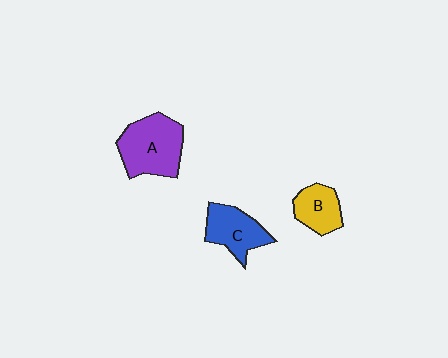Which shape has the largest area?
Shape A (purple).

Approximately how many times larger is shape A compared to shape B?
Approximately 1.8 times.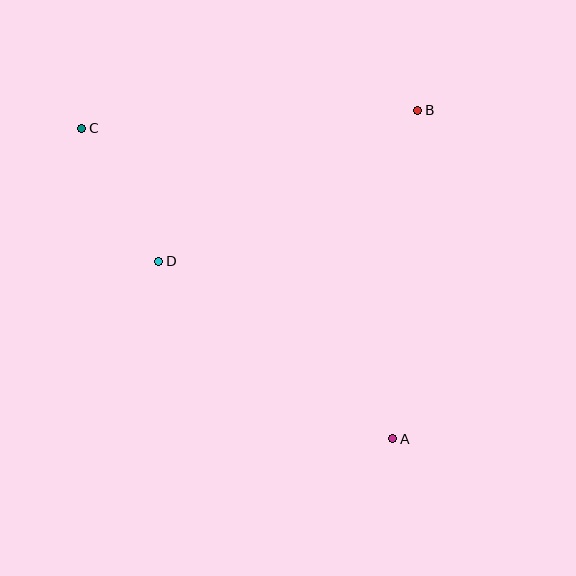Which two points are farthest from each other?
Points A and C are farthest from each other.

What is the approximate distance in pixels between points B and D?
The distance between B and D is approximately 300 pixels.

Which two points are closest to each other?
Points C and D are closest to each other.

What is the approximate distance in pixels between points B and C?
The distance between B and C is approximately 337 pixels.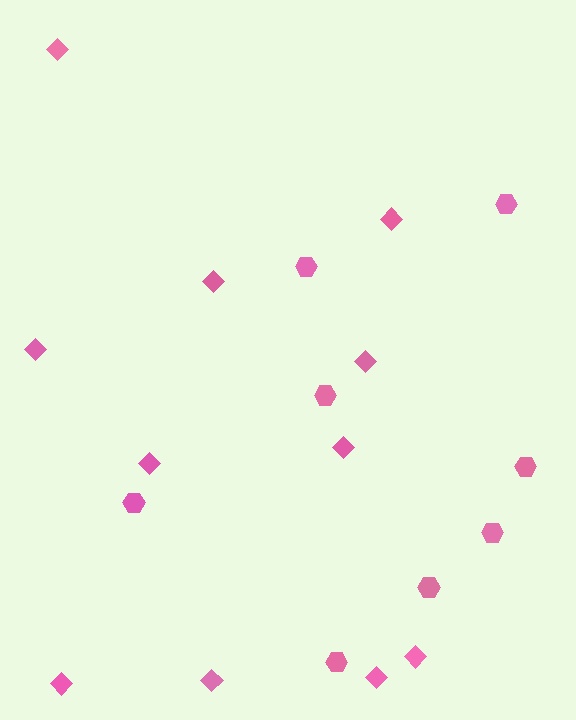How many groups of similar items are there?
There are 2 groups: one group of diamonds (11) and one group of hexagons (8).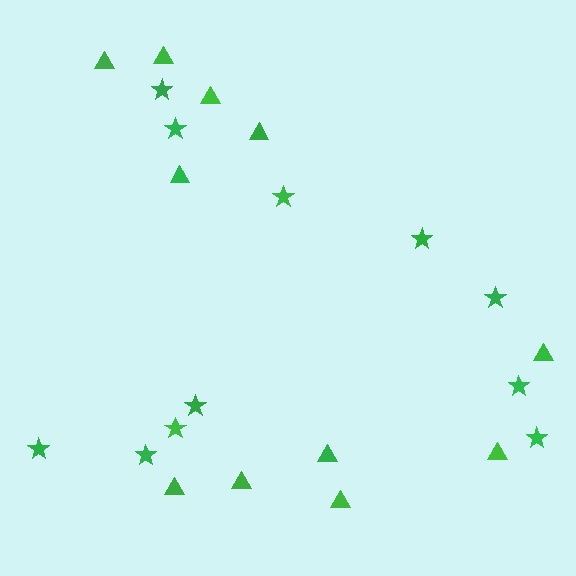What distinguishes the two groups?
There are 2 groups: one group of triangles (11) and one group of stars (11).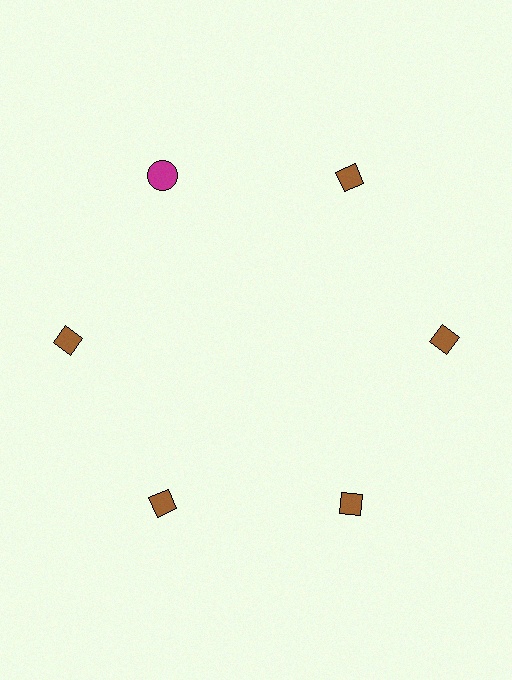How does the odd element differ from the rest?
It differs in both color (magenta instead of brown) and shape (circle instead of diamond).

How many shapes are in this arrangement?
There are 6 shapes arranged in a ring pattern.